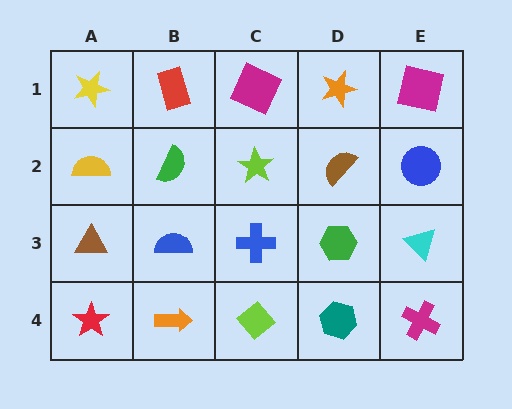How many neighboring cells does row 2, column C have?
4.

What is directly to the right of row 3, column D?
A cyan triangle.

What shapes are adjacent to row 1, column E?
A blue circle (row 2, column E), an orange star (row 1, column D).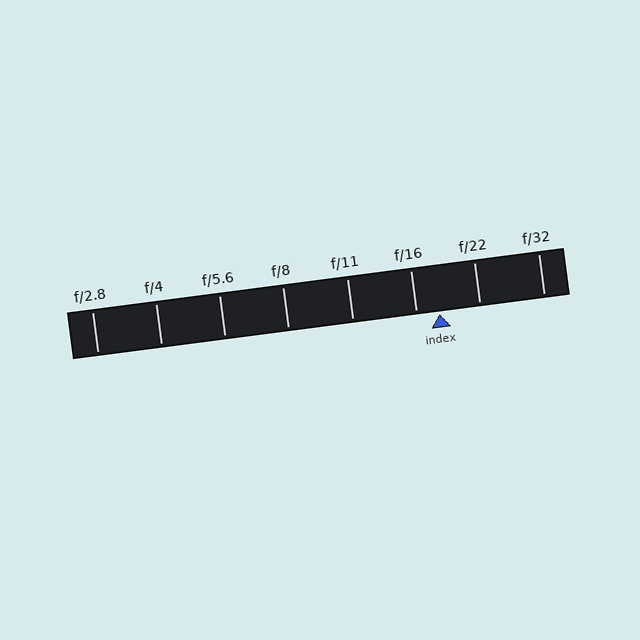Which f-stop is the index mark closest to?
The index mark is closest to f/16.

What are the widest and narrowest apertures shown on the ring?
The widest aperture shown is f/2.8 and the narrowest is f/32.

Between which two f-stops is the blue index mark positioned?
The index mark is between f/16 and f/22.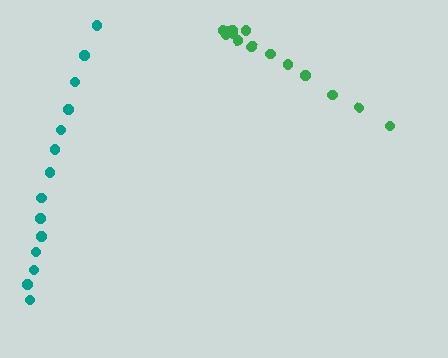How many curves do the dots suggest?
There are 2 distinct paths.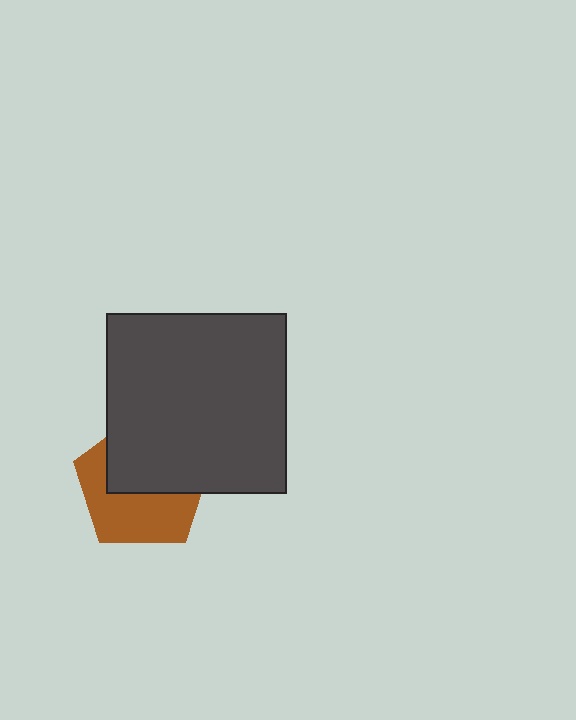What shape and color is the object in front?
The object in front is a dark gray square.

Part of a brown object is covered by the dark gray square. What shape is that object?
It is a pentagon.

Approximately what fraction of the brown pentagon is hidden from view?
Roughly 50% of the brown pentagon is hidden behind the dark gray square.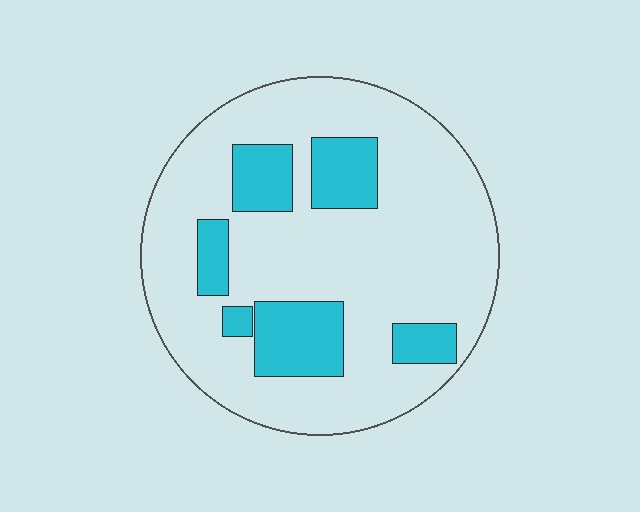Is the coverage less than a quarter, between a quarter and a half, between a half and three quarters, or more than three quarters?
Less than a quarter.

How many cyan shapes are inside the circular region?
6.